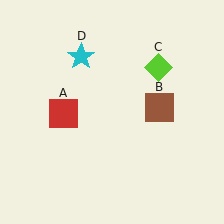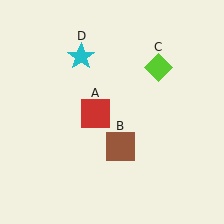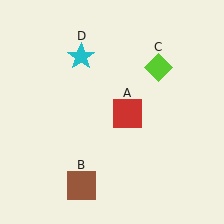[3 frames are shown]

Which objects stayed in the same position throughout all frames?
Lime diamond (object C) and cyan star (object D) remained stationary.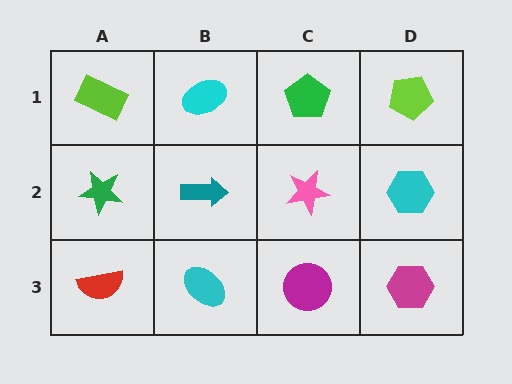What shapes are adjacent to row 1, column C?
A pink star (row 2, column C), a cyan ellipse (row 1, column B), a lime pentagon (row 1, column D).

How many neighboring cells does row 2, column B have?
4.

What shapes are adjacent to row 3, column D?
A cyan hexagon (row 2, column D), a magenta circle (row 3, column C).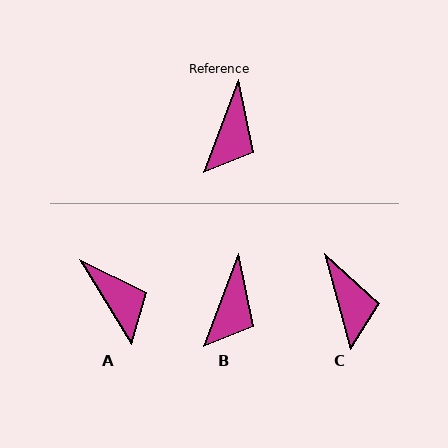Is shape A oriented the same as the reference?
No, it is off by about 52 degrees.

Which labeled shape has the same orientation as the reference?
B.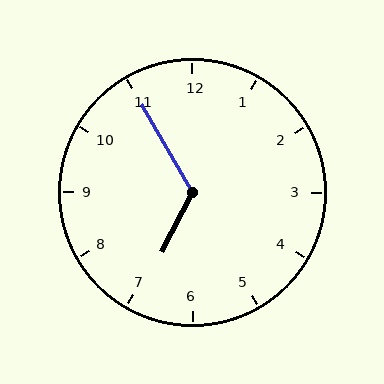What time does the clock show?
6:55.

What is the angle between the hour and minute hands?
Approximately 122 degrees.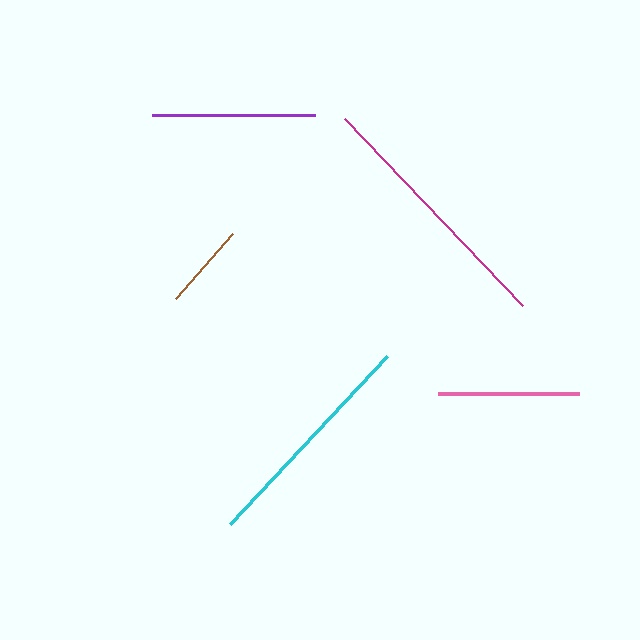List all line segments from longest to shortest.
From longest to shortest: magenta, cyan, purple, pink, brown.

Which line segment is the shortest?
The brown line is the shortest at approximately 86 pixels.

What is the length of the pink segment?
The pink segment is approximately 141 pixels long.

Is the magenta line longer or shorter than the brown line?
The magenta line is longer than the brown line.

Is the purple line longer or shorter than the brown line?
The purple line is longer than the brown line.